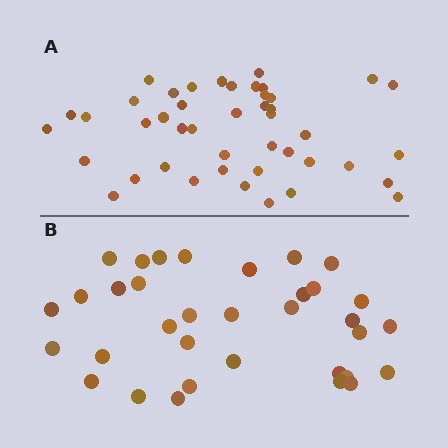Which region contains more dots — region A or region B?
Region A (the top region) has more dots.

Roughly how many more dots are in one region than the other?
Region A has roughly 10 or so more dots than region B.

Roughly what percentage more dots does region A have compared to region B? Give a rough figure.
About 30% more.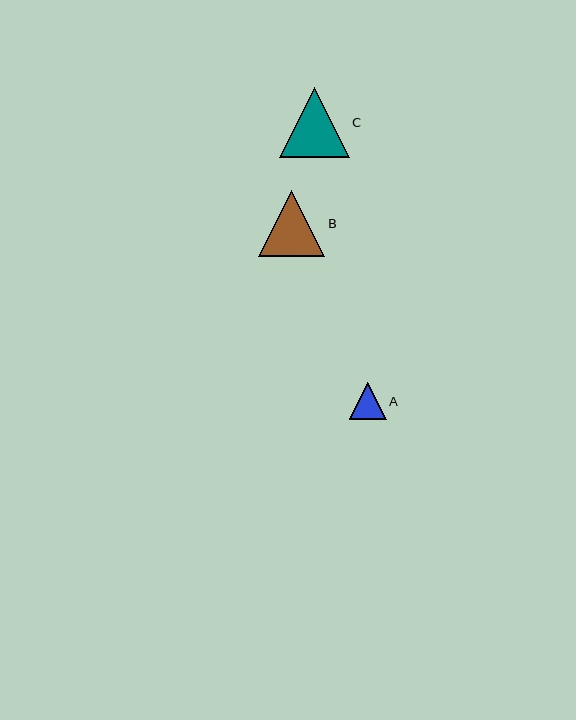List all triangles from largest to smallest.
From largest to smallest: C, B, A.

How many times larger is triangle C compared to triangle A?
Triangle C is approximately 1.9 times the size of triangle A.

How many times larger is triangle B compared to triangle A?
Triangle B is approximately 1.8 times the size of triangle A.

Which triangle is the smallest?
Triangle A is the smallest with a size of approximately 37 pixels.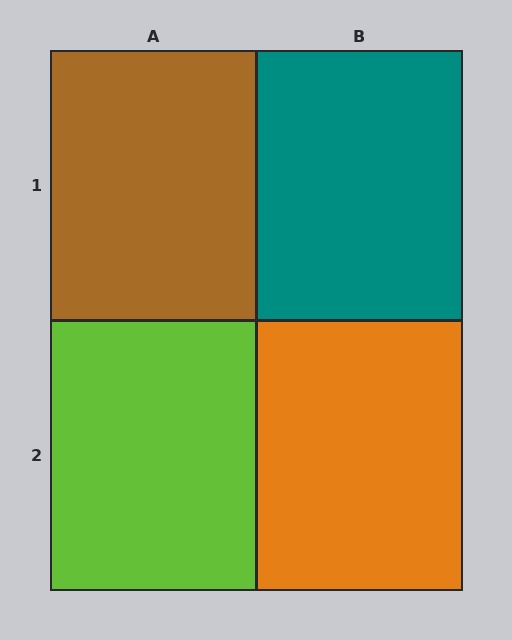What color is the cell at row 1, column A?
Brown.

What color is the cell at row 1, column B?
Teal.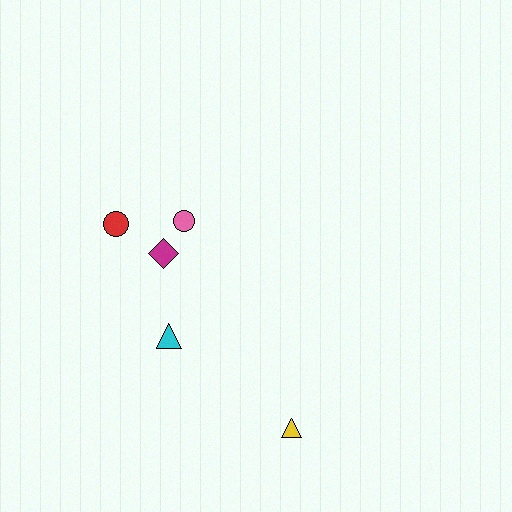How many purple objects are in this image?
There are no purple objects.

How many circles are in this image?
There are 2 circles.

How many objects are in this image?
There are 5 objects.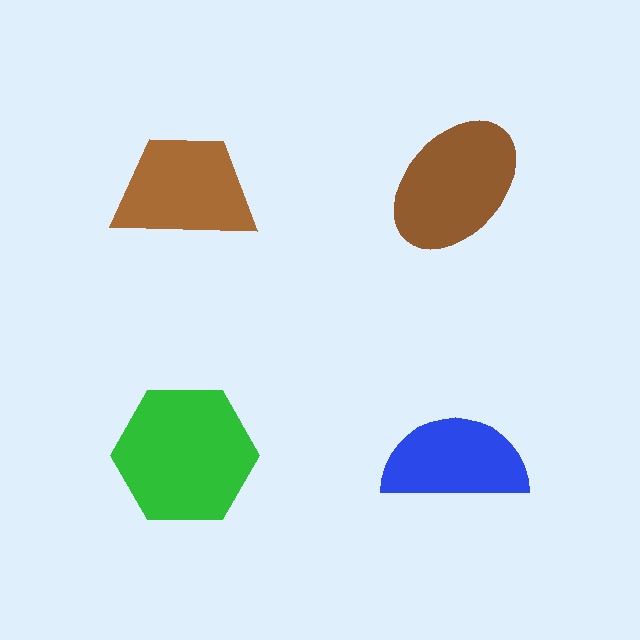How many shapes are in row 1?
2 shapes.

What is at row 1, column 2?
A brown ellipse.